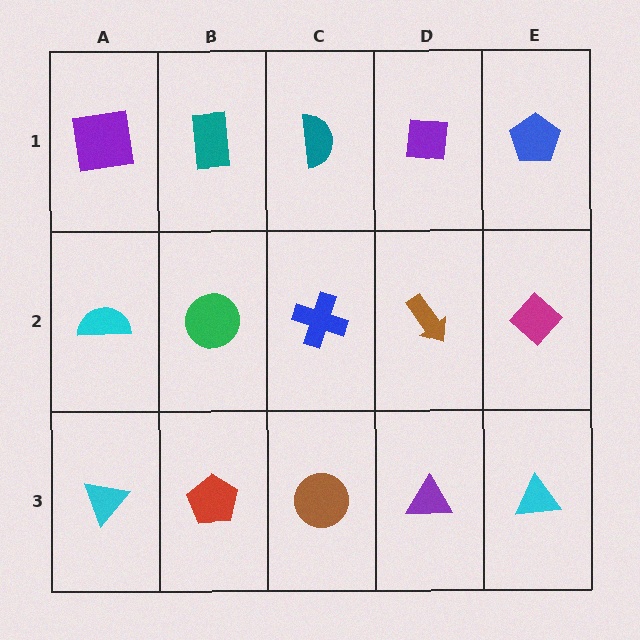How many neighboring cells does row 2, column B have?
4.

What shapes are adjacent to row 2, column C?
A teal semicircle (row 1, column C), a brown circle (row 3, column C), a green circle (row 2, column B), a brown arrow (row 2, column D).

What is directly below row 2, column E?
A cyan triangle.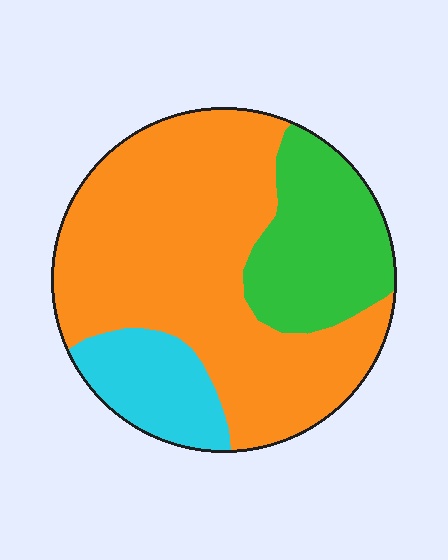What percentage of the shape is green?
Green takes up about one quarter (1/4) of the shape.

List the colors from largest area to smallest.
From largest to smallest: orange, green, cyan.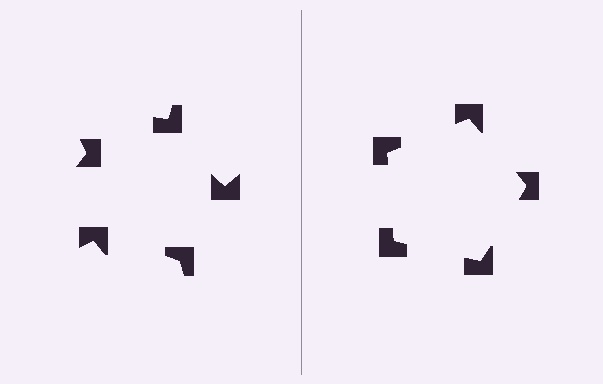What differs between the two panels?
The notched squares are positioned identically on both sides; only the wedge orientations differ. On the right they align to a pentagon; on the left they are misaligned.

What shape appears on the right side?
An illusory pentagon.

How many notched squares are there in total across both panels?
10 — 5 on each side.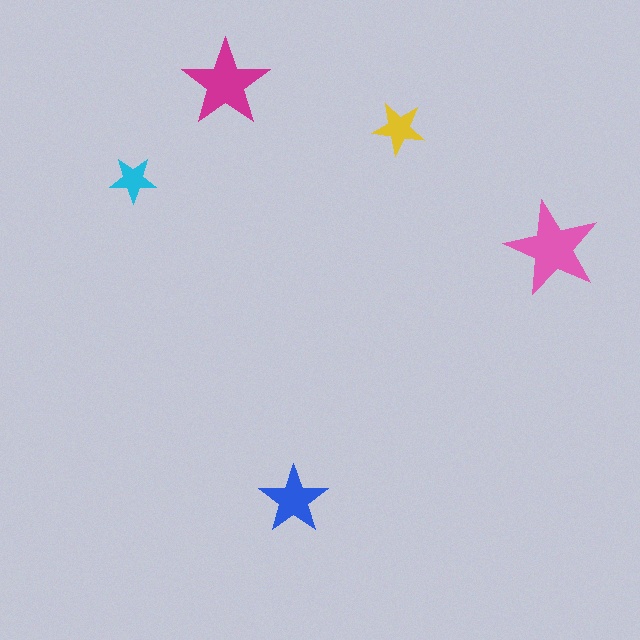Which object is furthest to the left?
The cyan star is leftmost.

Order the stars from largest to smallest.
the pink one, the magenta one, the blue one, the yellow one, the cyan one.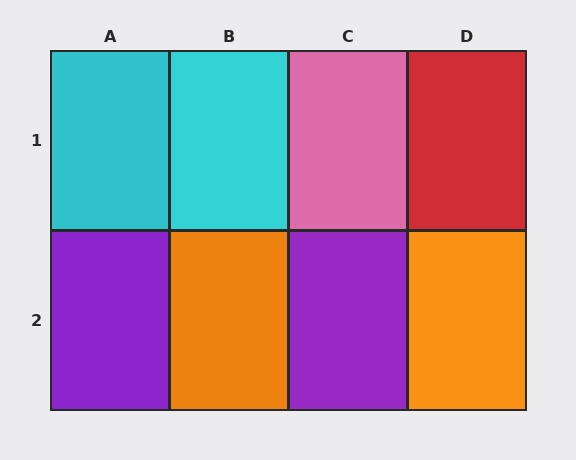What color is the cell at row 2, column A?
Purple.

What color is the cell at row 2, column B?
Orange.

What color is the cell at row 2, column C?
Purple.